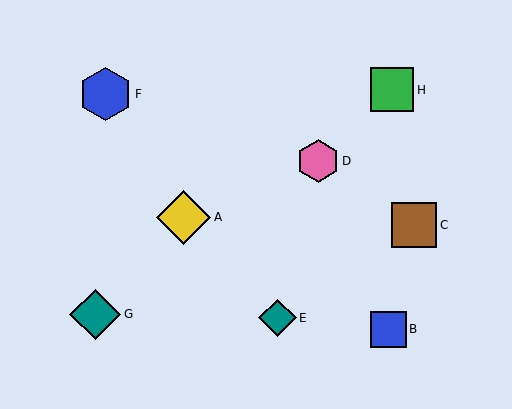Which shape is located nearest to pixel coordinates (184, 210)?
The yellow diamond (labeled A) at (184, 217) is nearest to that location.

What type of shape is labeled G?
Shape G is a teal diamond.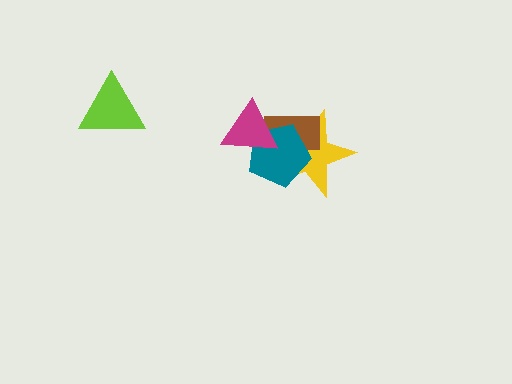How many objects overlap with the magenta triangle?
3 objects overlap with the magenta triangle.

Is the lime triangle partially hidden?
No, no other shape covers it.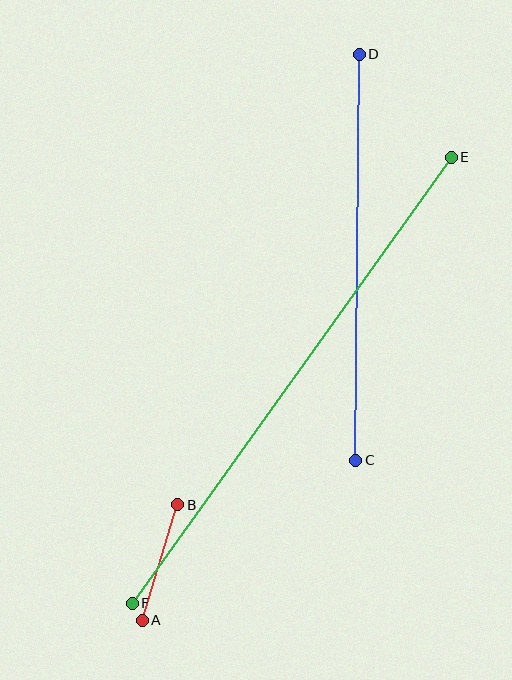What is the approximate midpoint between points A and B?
The midpoint is at approximately (160, 562) pixels.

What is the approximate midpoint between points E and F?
The midpoint is at approximately (292, 380) pixels.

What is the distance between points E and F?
The distance is approximately 548 pixels.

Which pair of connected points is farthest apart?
Points E and F are farthest apart.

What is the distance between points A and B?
The distance is approximately 121 pixels.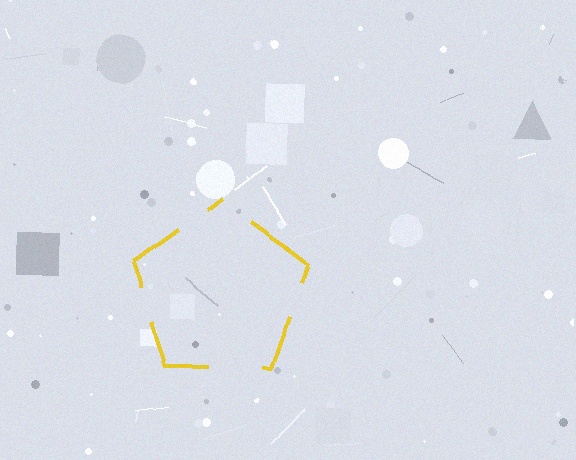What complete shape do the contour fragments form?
The contour fragments form a pentagon.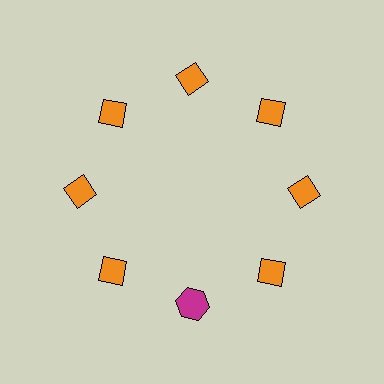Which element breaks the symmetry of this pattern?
The magenta hexagon at roughly the 6 o'clock position breaks the symmetry. All other shapes are orange diamonds.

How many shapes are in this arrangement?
There are 8 shapes arranged in a ring pattern.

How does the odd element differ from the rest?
It differs in both color (magenta instead of orange) and shape (hexagon instead of diamond).